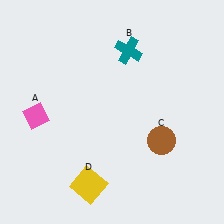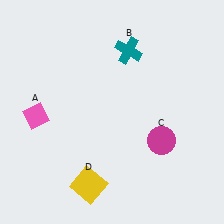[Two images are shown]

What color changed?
The circle (C) changed from brown in Image 1 to magenta in Image 2.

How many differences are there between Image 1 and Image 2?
There is 1 difference between the two images.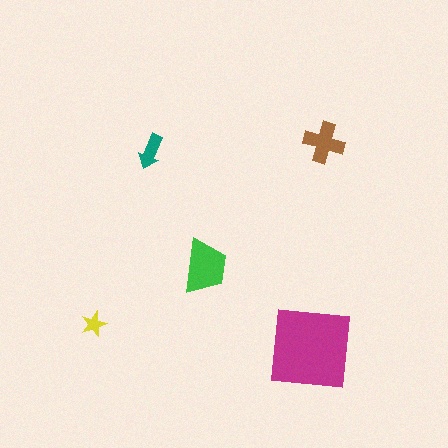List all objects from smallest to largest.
The yellow star, the teal arrow, the brown cross, the green trapezoid, the magenta square.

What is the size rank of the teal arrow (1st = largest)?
4th.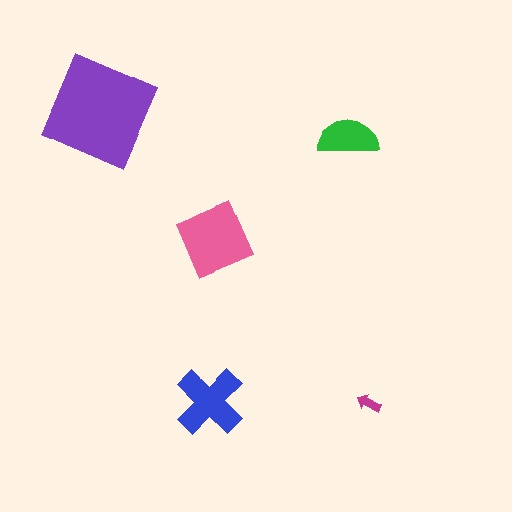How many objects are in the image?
There are 5 objects in the image.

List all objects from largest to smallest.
The purple square, the pink diamond, the blue cross, the green semicircle, the magenta arrow.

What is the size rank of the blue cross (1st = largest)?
3rd.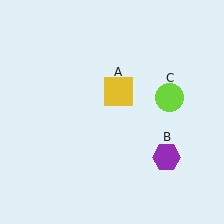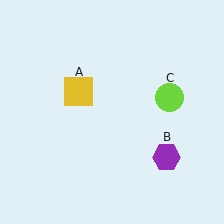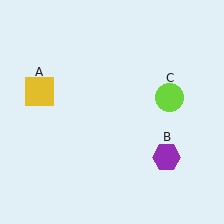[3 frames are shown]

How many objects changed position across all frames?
1 object changed position: yellow square (object A).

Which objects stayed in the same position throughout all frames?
Purple hexagon (object B) and lime circle (object C) remained stationary.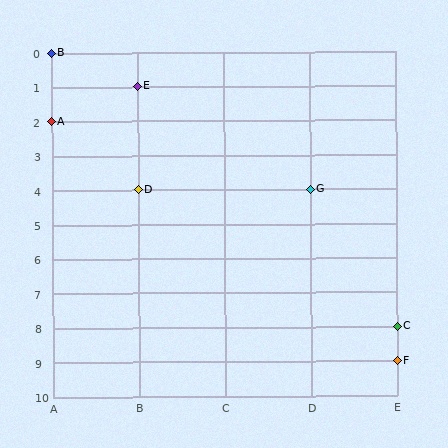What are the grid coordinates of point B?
Point B is at grid coordinates (A, 0).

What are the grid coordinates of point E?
Point E is at grid coordinates (B, 1).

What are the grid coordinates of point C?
Point C is at grid coordinates (E, 8).